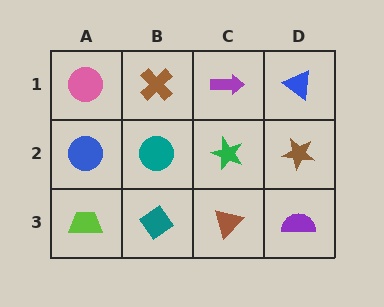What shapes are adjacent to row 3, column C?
A green star (row 2, column C), a teal diamond (row 3, column B), a purple semicircle (row 3, column D).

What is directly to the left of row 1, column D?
A purple arrow.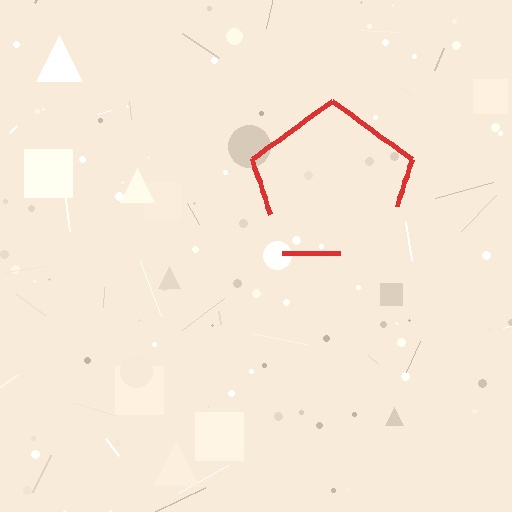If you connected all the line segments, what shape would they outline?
They would outline a pentagon.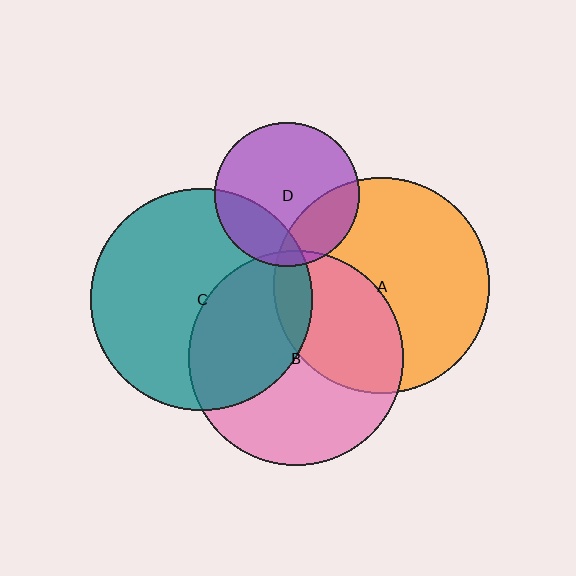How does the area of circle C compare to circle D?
Approximately 2.4 times.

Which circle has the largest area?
Circle C (teal).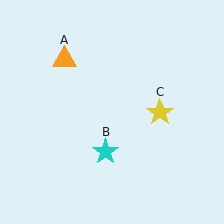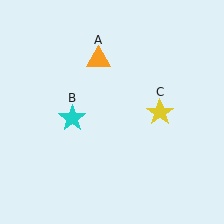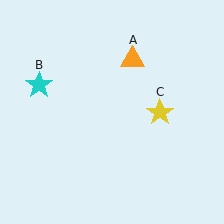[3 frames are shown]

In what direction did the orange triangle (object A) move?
The orange triangle (object A) moved right.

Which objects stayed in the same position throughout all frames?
Yellow star (object C) remained stationary.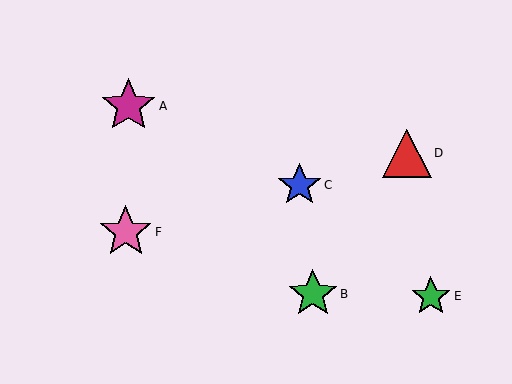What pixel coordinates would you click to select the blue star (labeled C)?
Click at (299, 185) to select the blue star C.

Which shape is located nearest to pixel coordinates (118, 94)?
The magenta star (labeled A) at (128, 106) is nearest to that location.